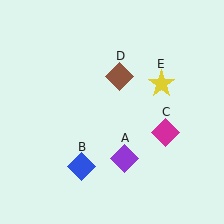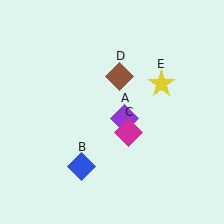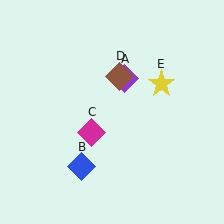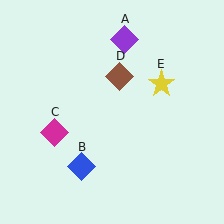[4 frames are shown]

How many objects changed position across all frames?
2 objects changed position: purple diamond (object A), magenta diamond (object C).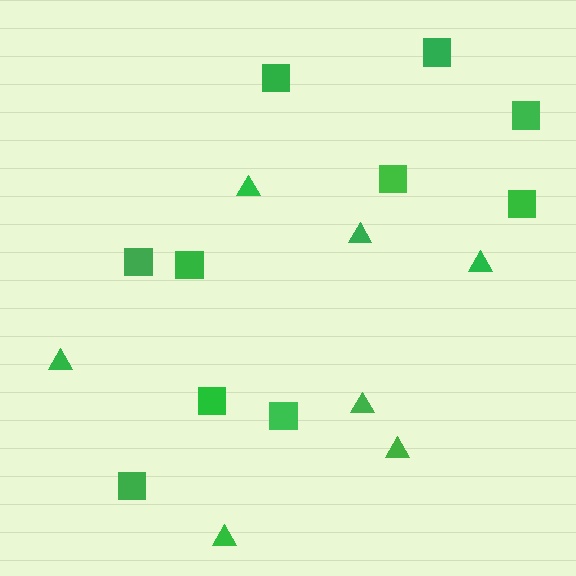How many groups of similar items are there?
There are 2 groups: one group of triangles (7) and one group of squares (10).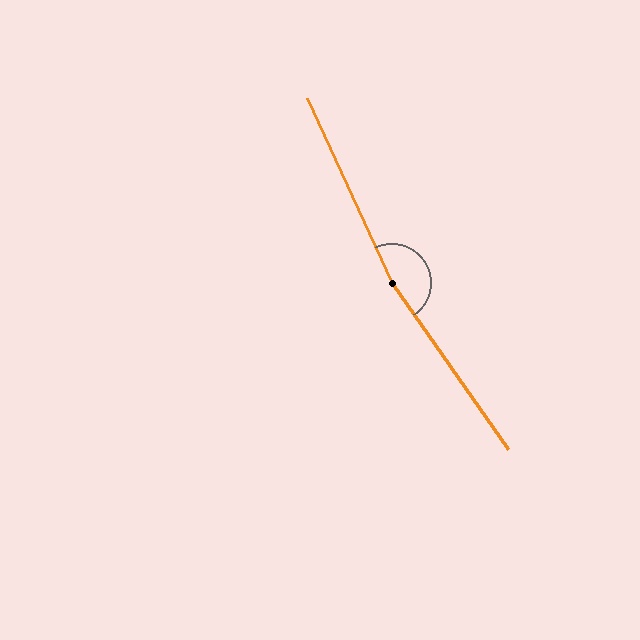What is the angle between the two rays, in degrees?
Approximately 169 degrees.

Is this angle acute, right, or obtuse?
It is obtuse.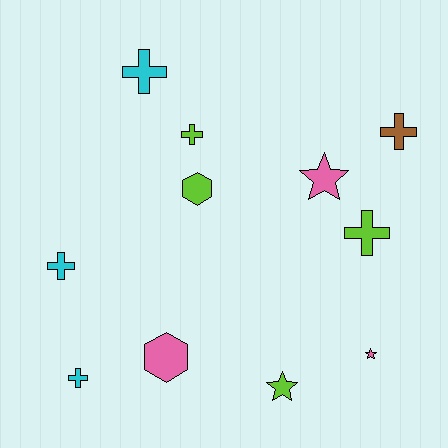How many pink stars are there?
There are 2 pink stars.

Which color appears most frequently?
Lime, with 4 objects.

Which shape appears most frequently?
Cross, with 6 objects.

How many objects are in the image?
There are 11 objects.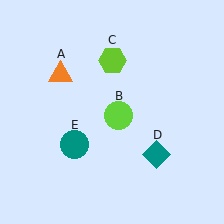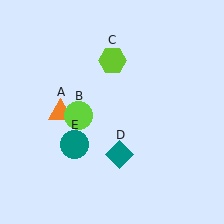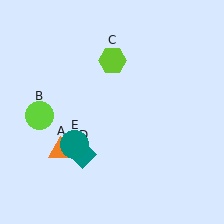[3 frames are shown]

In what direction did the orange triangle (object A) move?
The orange triangle (object A) moved down.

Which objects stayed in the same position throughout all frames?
Lime hexagon (object C) and teal circle (object E) remained stationary.